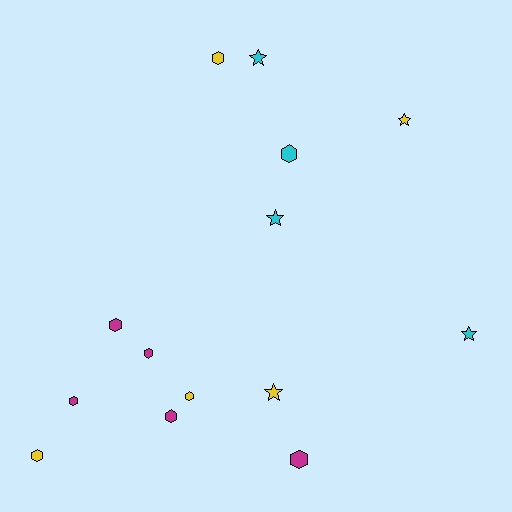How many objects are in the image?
There are 14 objects.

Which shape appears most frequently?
Hexagon, with 9 objects.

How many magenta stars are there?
There are no magenta stars.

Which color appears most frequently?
Magenta, with 5 objects.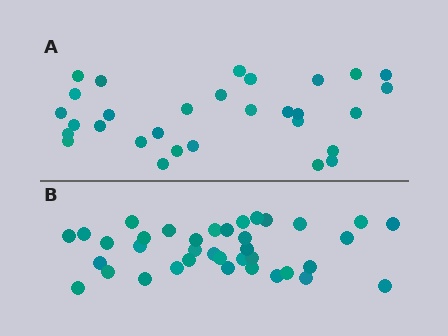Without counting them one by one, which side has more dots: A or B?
Region B (the bottom region) has more dots.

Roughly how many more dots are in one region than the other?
Region B has roughly 8 or so more dots than region A.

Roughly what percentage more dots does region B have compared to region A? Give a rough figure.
About 25% more.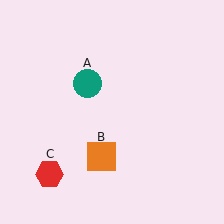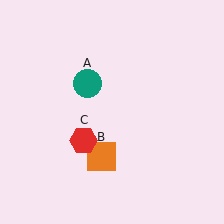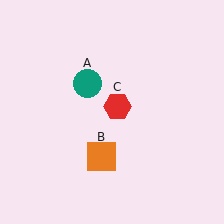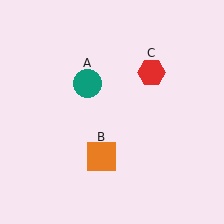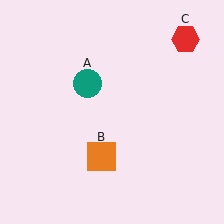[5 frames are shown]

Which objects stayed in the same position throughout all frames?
Teal circle (object A) and orange square (object B) remained stationary.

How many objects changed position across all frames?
1 object changed position: red hexagon (object C).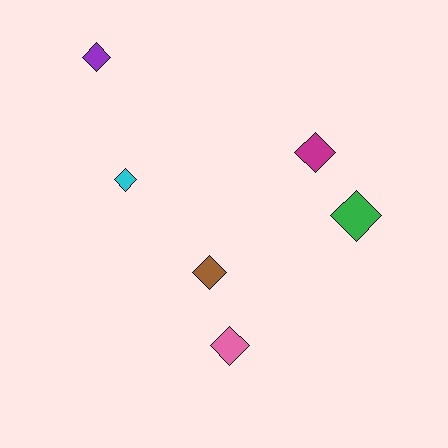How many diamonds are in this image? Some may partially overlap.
There are 6 diamonds.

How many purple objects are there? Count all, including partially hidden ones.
There is 1 purple object.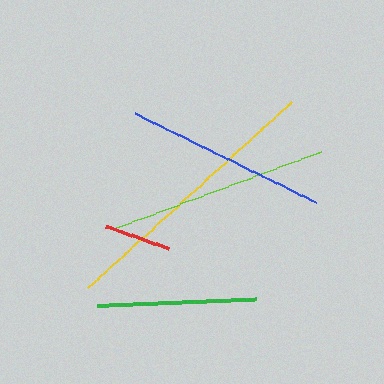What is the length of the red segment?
The red segment is approximately 67 pixels long.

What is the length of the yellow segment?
The yellow segment is approximately 277 pixels long.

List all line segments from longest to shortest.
From longest to shortest: yellow, lime, blue, green, red.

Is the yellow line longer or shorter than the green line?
The yellow line is longer than the green line.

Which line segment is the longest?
The yellow line is the longest at approximately 277 pixels.